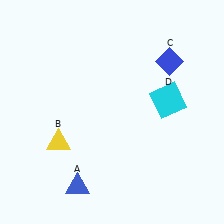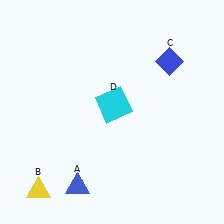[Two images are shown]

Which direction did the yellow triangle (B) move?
The yellow triangle (B) moved down.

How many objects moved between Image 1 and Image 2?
2 objects moved between the two images.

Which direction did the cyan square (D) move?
The cyan square (D) moved left.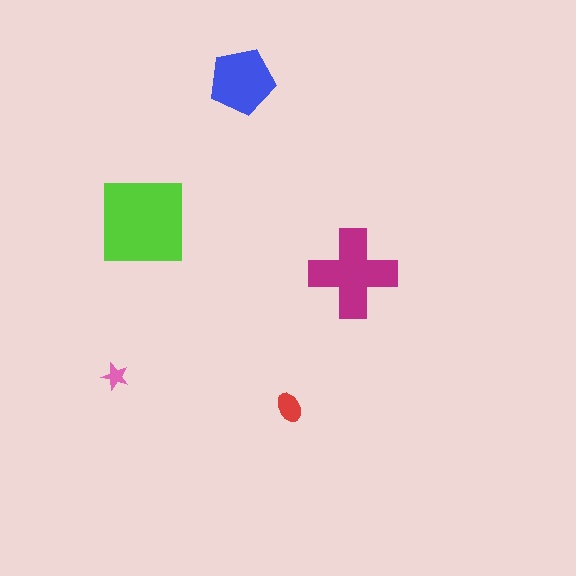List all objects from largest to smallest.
The lime square, the magenta cross, the blue pentagon, the red ellipse, the pink star.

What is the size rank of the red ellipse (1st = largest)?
4th.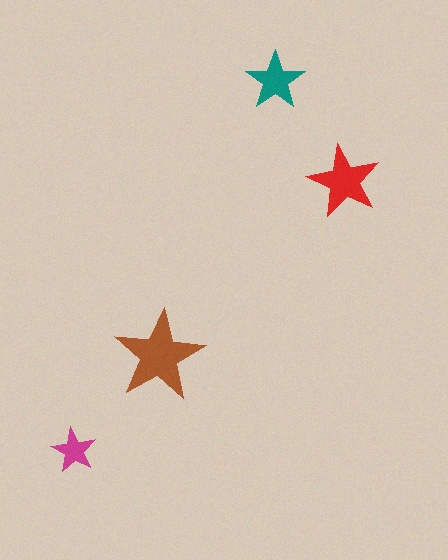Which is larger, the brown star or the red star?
The brown one.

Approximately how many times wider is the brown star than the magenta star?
About 2 times wider.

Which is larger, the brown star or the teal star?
The brown one.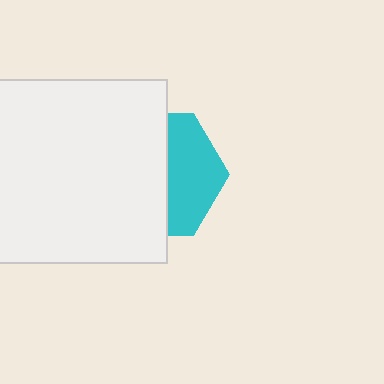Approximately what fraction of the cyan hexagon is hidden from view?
Roughly 58% of the cyan hexagon is hidden behind the white square.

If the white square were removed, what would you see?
You would see the complete cyan hexagon.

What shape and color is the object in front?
The object in front is a white square.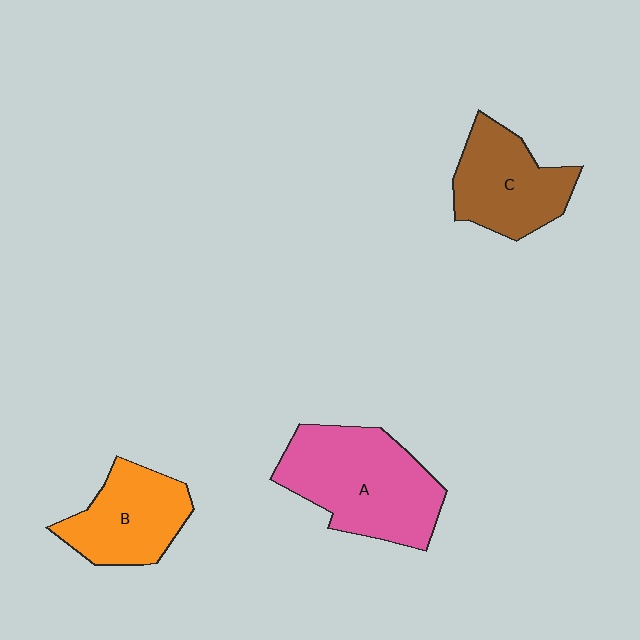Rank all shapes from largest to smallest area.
From largest to smallest: A (pink), C (brown), B (orange).